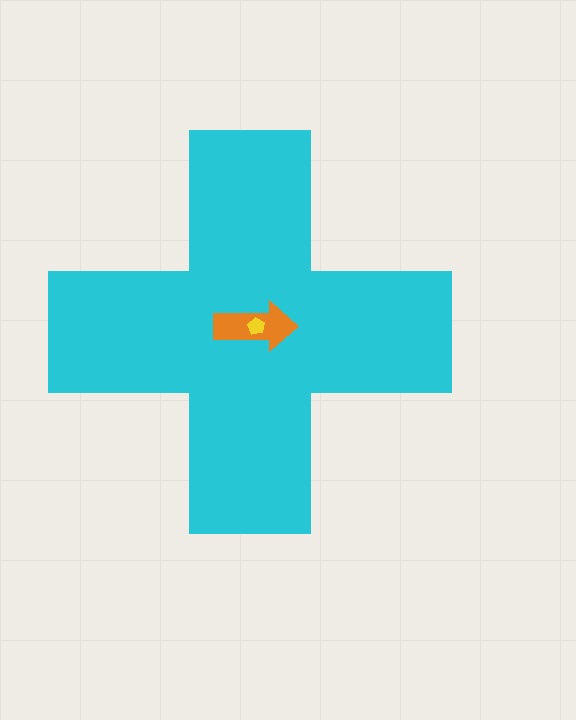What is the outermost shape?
The cyan cross.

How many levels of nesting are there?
3.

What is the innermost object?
The yellow pentagon.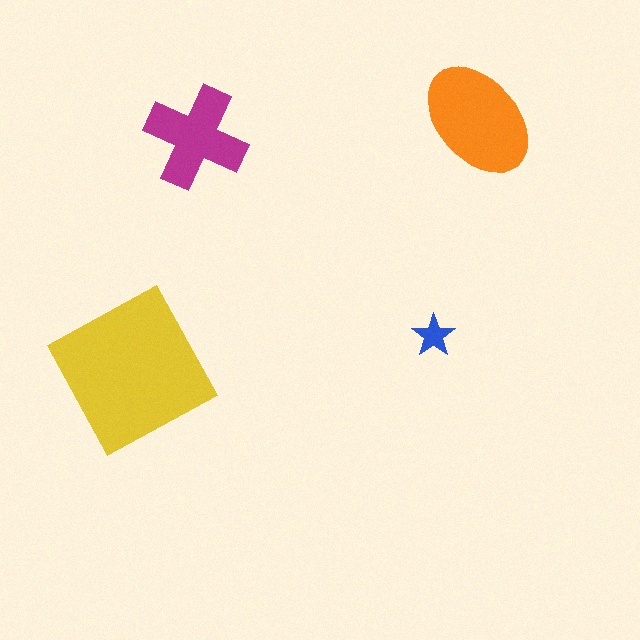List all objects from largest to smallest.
The yellow square, the orange ellipse, the magenta cross, the blue star.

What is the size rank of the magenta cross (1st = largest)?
3rd.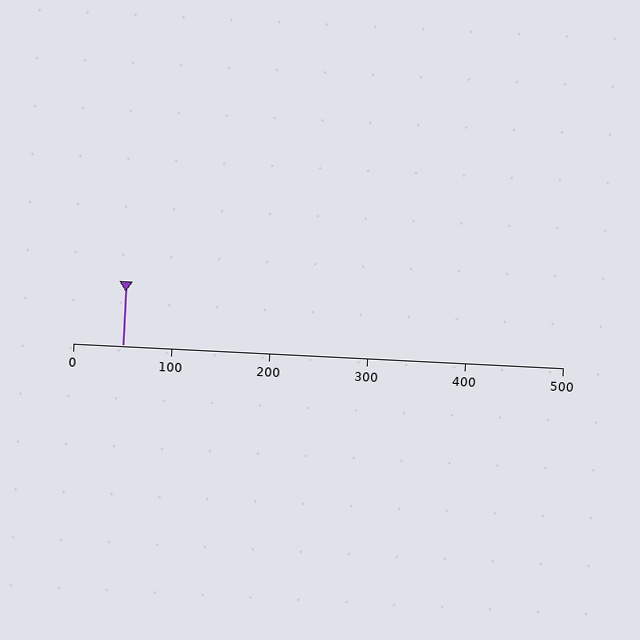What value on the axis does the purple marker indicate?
The marker indicates approximately 50.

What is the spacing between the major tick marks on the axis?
The major ticks are spaced 100 apart.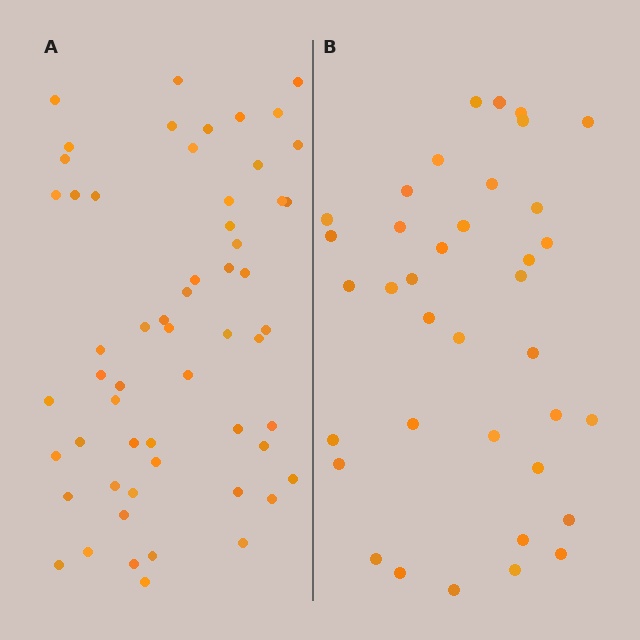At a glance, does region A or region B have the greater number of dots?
Region A (the left region) has more dots.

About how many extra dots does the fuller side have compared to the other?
Region A has approximately 20 more dots than region B.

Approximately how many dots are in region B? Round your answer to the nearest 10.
About 40 dots. (The exact count is 37, which rounds to 40.)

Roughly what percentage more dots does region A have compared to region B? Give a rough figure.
About 55% more.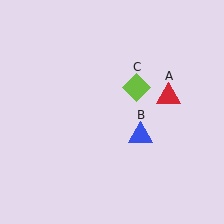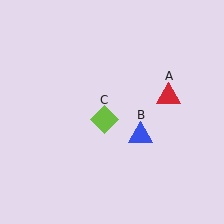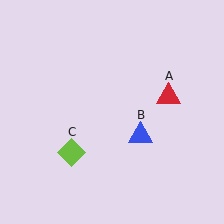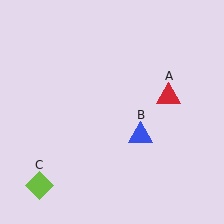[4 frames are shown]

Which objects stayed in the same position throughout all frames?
Red triangle (object A) and blue triangle (object B) remained stationary.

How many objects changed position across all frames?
1 object changed position: lime diamond (object C).